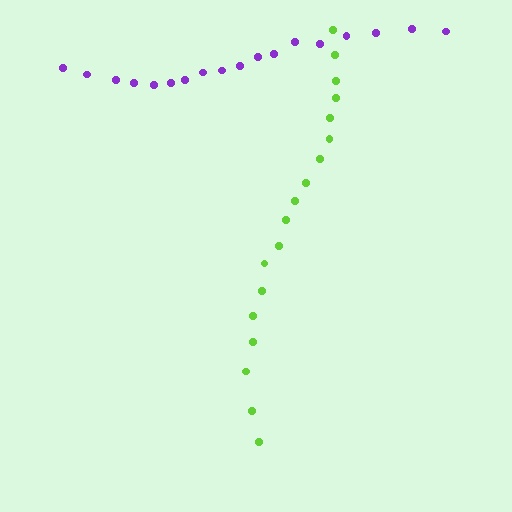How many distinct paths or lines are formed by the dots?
There are 2 distinct paths.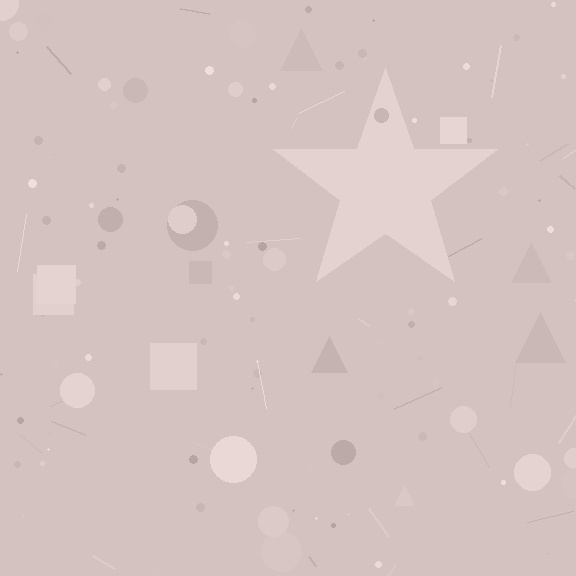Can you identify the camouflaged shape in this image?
The camouflaged shape is a star.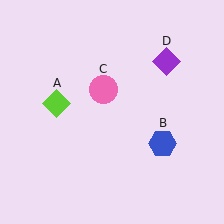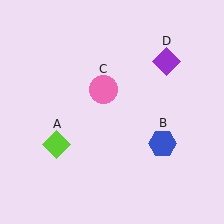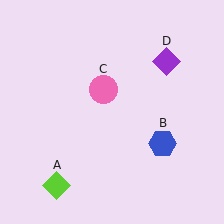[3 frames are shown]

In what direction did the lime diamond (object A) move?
The lime diamond (object A) moved down.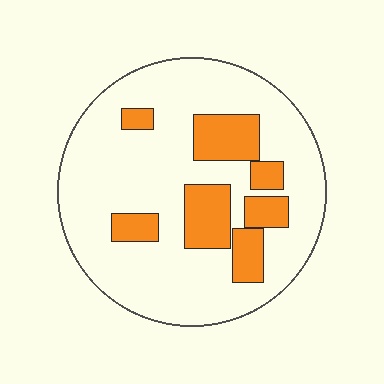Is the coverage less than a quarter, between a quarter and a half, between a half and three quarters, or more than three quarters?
Less than a quarter.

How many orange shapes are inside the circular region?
7.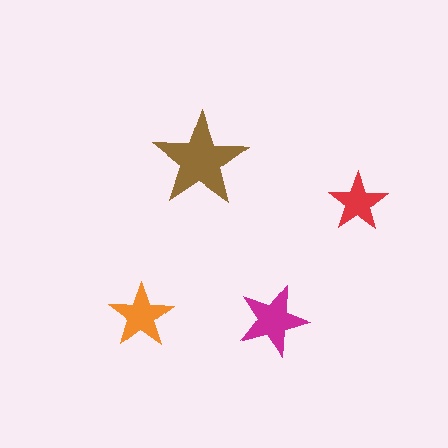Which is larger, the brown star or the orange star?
The brown one.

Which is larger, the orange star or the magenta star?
The magenta one.